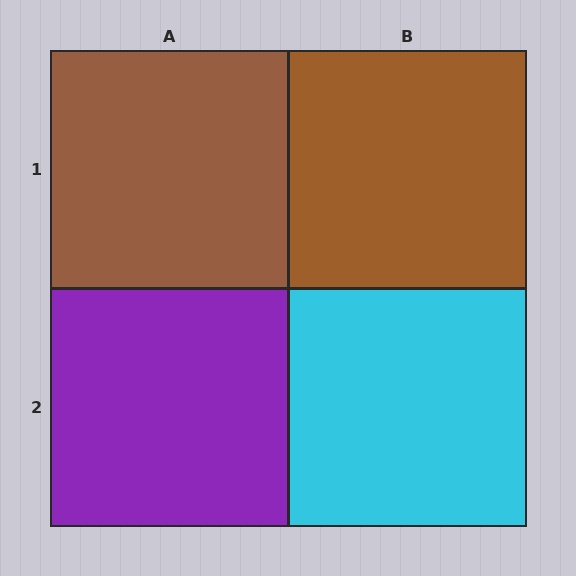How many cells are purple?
1 cell is purple.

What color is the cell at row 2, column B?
Cyan.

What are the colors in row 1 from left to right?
Brown, brown.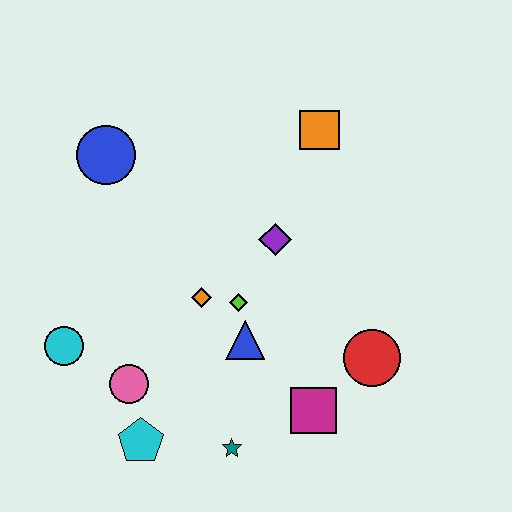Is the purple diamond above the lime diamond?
Yes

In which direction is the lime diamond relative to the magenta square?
The lime diamond is above the magenta square.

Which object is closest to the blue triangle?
The lime diamond is closest to the blue triangle.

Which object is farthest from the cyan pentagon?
The orange square is farthest from the cyan pentagon.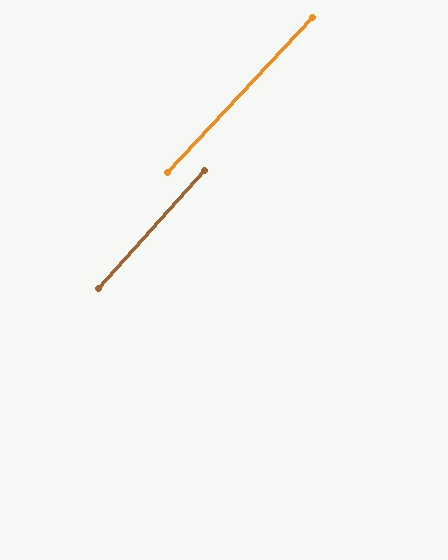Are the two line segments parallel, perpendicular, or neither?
Parallel — their directions differ by only 1.2°.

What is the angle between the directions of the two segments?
Approximately 1 degree.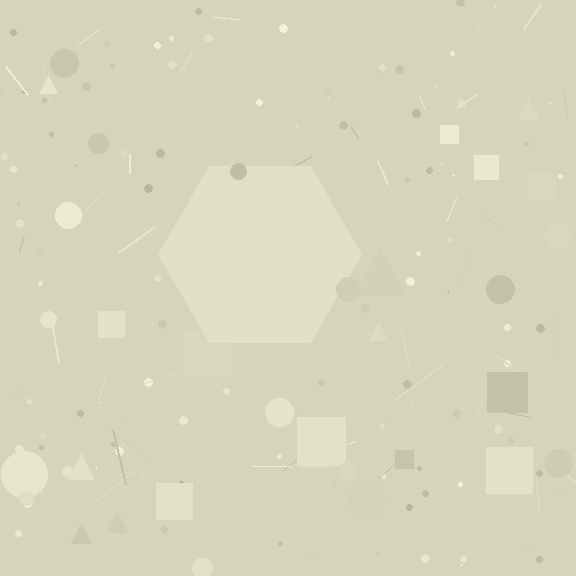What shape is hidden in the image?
A hexagon is hidden in the image.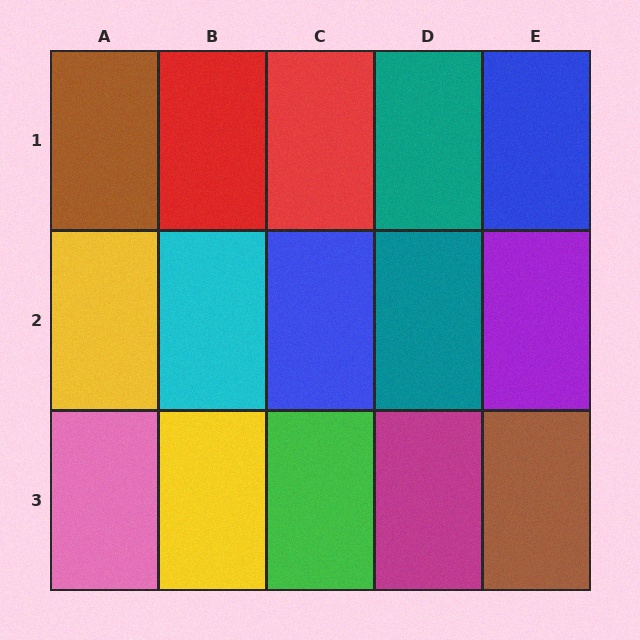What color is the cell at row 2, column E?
Purple.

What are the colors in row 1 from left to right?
Brown, red, red, teal, blue.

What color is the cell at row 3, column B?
Yellow.